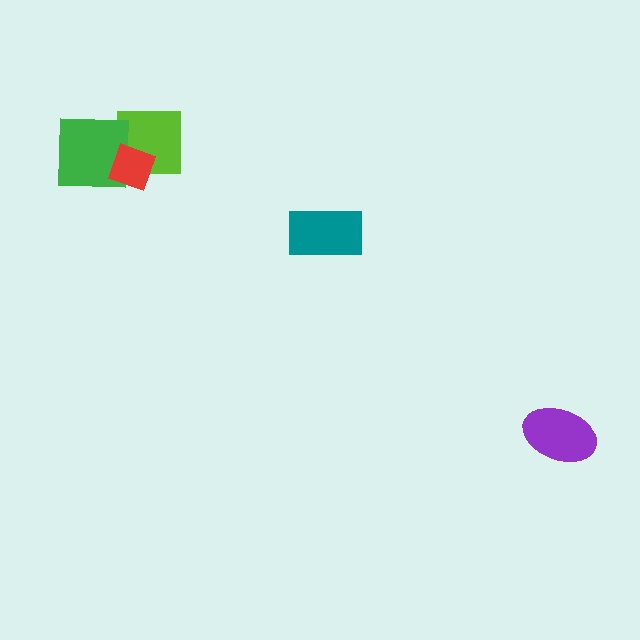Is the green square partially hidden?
Yes, it is partially covered by another shape.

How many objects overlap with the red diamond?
2 objects overlap with the red diamond.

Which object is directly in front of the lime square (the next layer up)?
The green square is directly in front of the lime square.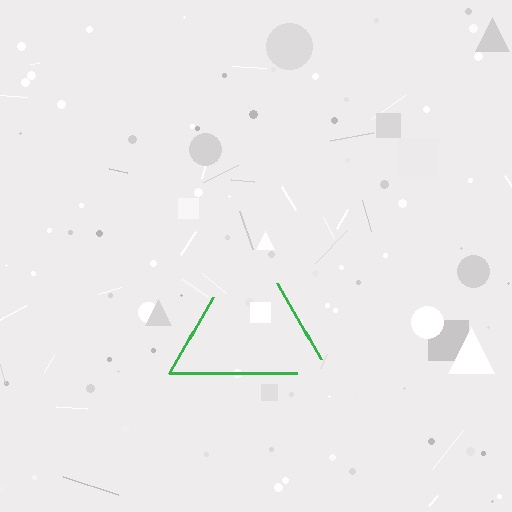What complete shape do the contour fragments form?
The contour fragments form a triangle.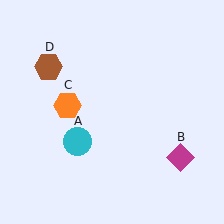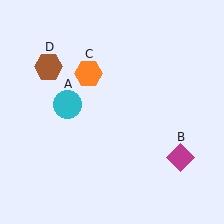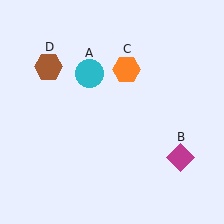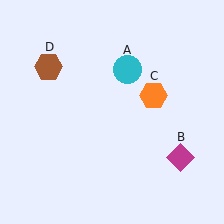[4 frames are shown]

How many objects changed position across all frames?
2 objects changed position: cyan circle (object A), orange hexagon (object C).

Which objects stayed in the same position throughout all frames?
Magenta diamond (object B) and brown hexagon (object D) remained stationary.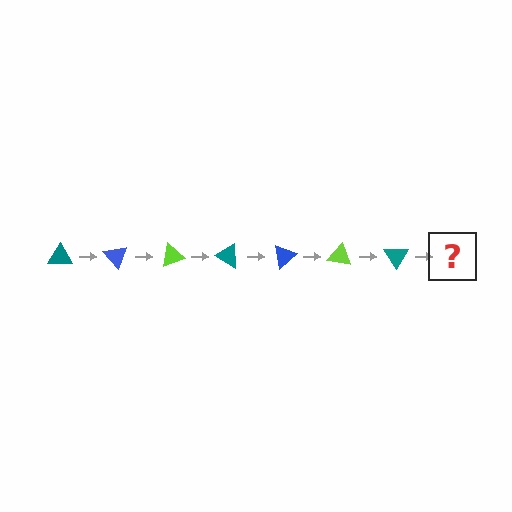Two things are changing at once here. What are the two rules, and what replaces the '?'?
The two rules are that it rotates 50 degrees each step and the color cycles through teal, blue, and lime. The '?' should be a blue triangle, rotated 350 degrees from the start.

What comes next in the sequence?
The next element should be a blue triangle, rotated 350 degrees from the start.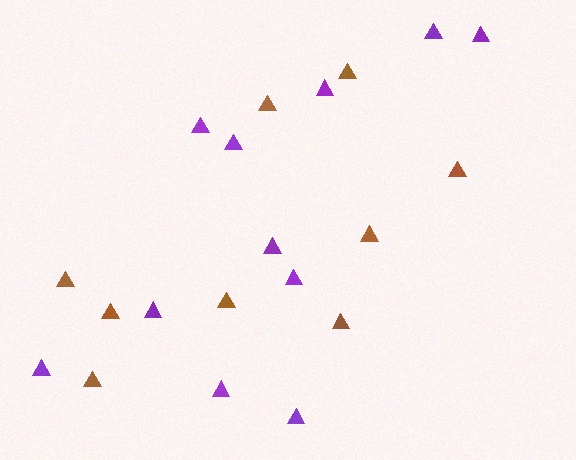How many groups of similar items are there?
There are 2 groups: one group of brown triangles (9) and one group of purple triangles (11).